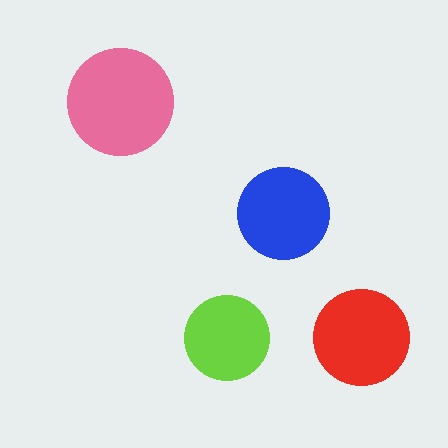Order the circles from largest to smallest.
the pink one, the red one, the blue one, the lime one.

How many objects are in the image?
There are 4 objects in the image.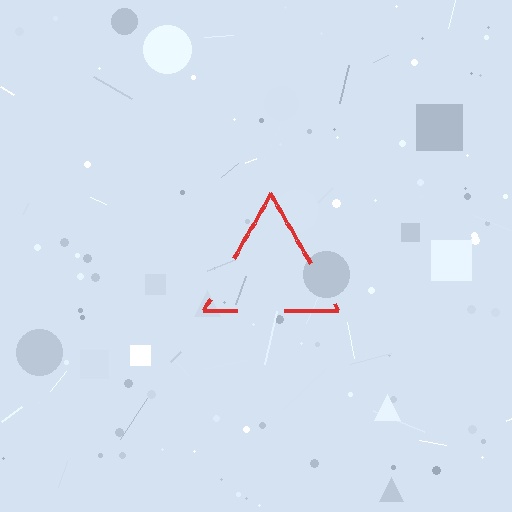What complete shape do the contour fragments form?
The contour fragments form a triangle.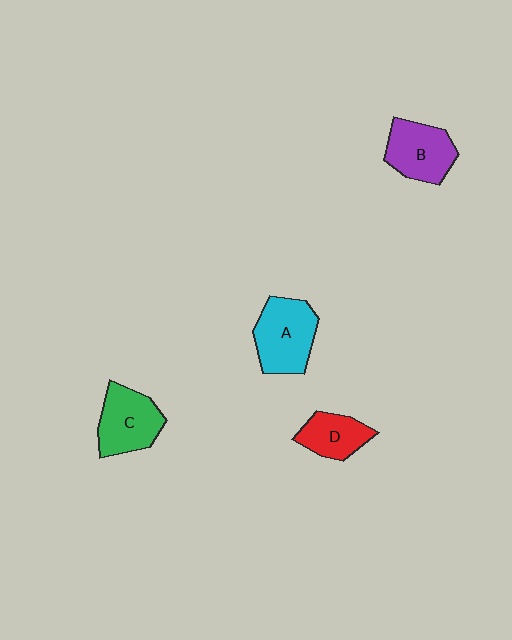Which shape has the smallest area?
Shape D (red).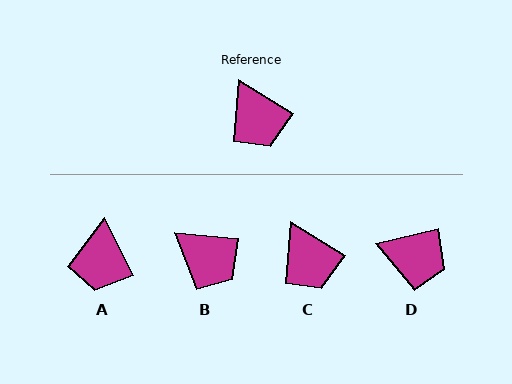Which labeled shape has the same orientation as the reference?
C.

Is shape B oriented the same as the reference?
No, it is off by about 26 degrees.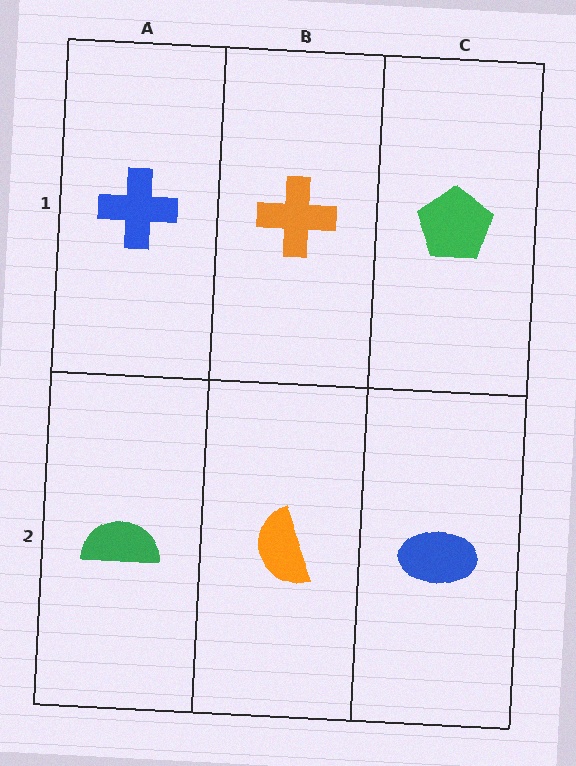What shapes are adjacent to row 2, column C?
A green pentagon (row 1, column C), an orange semicircle (row 2, column B).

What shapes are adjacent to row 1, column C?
A blue ellipse (row 2, column C), an orange cross (row 1, column B).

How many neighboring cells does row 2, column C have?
2.